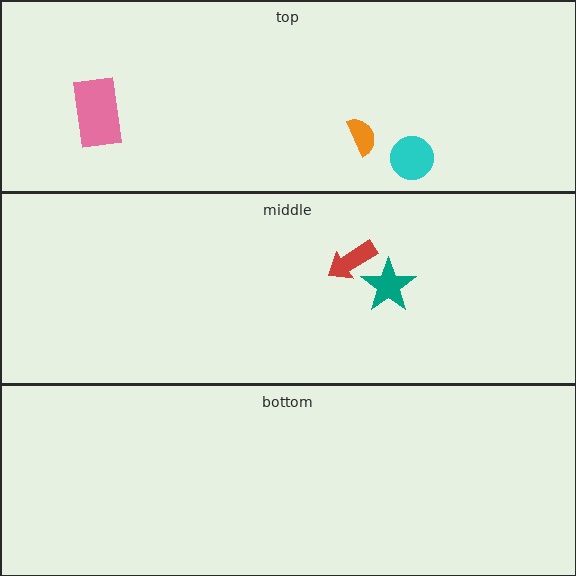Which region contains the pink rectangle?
The top region.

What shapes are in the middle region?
The red arrow, the teal star.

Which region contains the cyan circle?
The top region.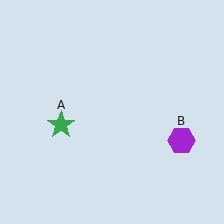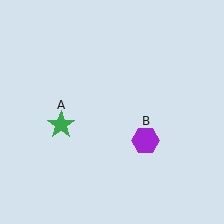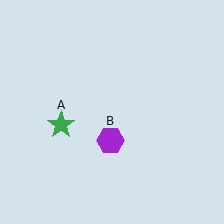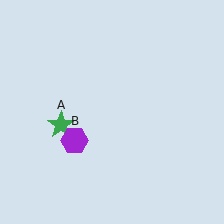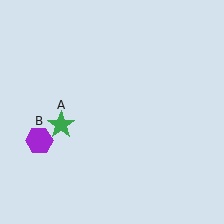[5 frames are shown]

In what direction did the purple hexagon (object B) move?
The purple hexagon (object B) moved left.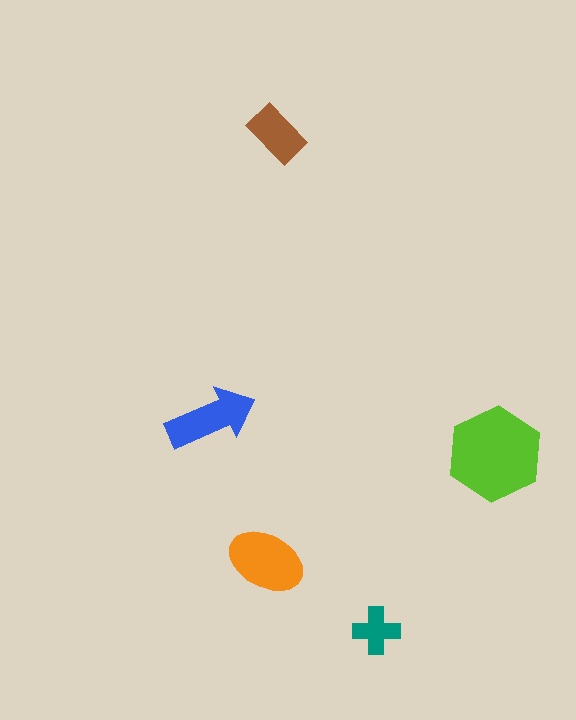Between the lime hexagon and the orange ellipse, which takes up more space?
The lime hexagon.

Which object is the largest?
The lime hexagon.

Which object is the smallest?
The teal cross.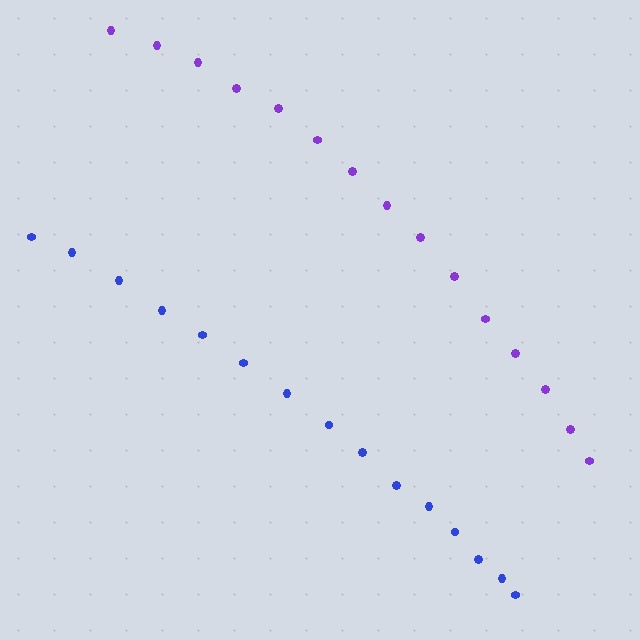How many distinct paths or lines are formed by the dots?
There are 2 distinct paths.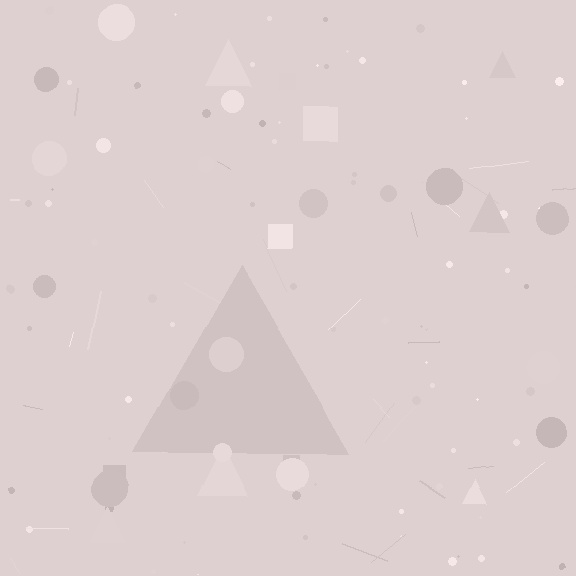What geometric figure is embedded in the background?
A triangle is embedded in the background.